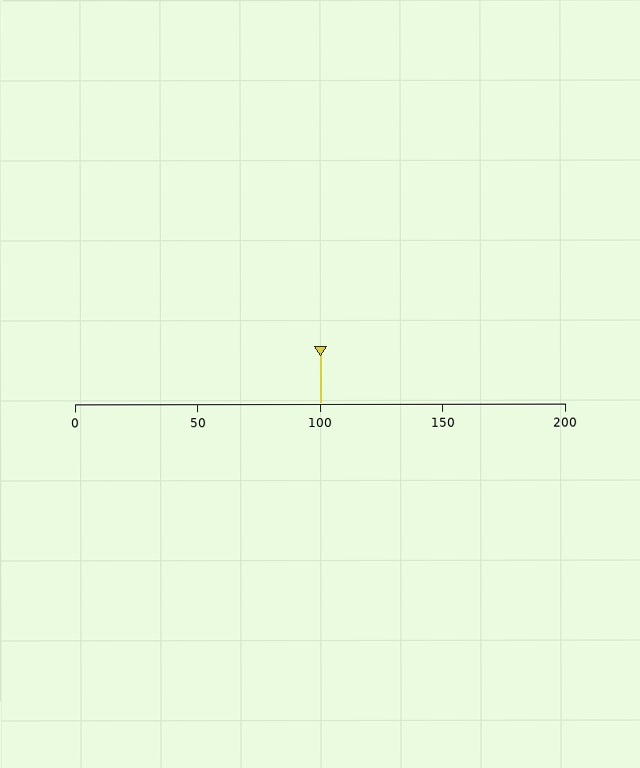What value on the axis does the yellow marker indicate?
The marker indicates approximately 100.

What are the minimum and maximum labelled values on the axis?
The axis runs from 0 to 200.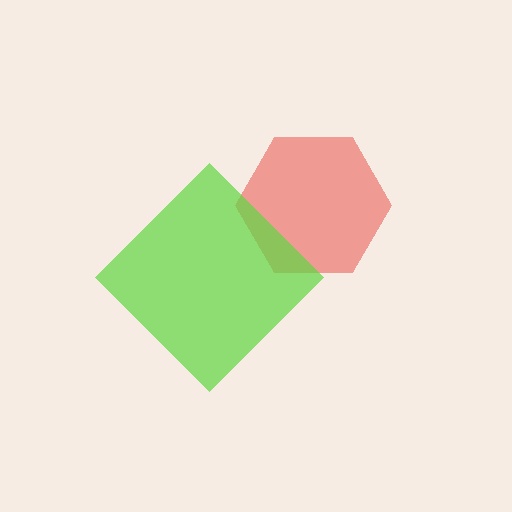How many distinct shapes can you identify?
There are 2 distinct shapes: a red hexagon, a lime diamond.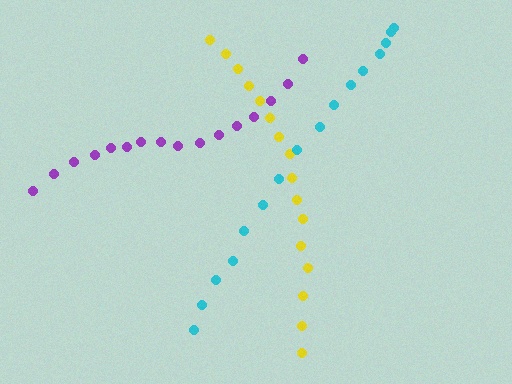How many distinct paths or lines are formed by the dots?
There are 3 distinct paths.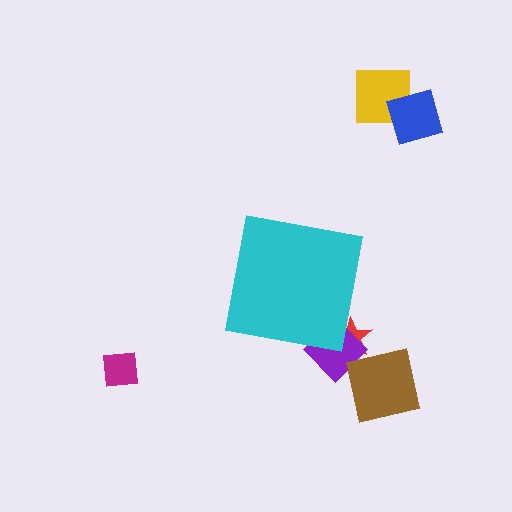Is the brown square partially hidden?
No, the brown square is fully visible.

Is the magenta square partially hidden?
No, the magenta square is fully visible.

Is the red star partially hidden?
Yes, the red star is partially hidden behind the cyan square.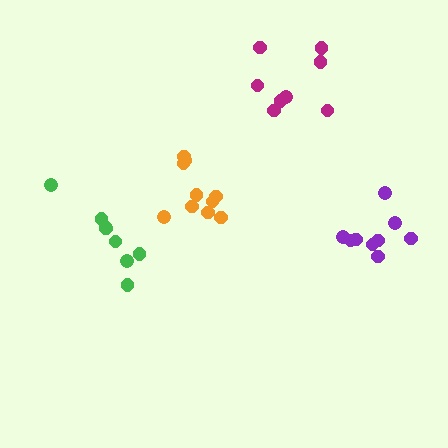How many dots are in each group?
Group 1: 8 dots, Group 2: 8 dots, Group 3: 10 dots, Group 4: 9 dots (35 total).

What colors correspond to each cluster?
The clusters are colored: green, magenta, orange, purple.